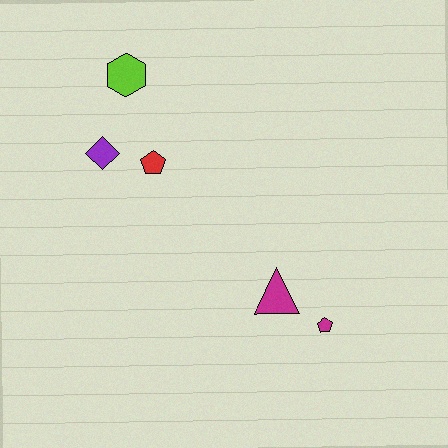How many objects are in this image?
There are 5 objects.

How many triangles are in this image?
There is 1 triangle.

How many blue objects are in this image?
There are no blue objects.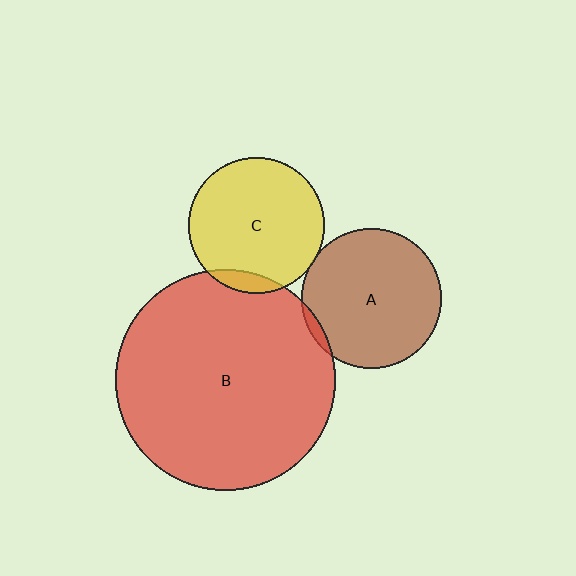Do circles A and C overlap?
Yes.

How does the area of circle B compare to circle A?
Approximately 2.5 times.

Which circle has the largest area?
Circle B (red).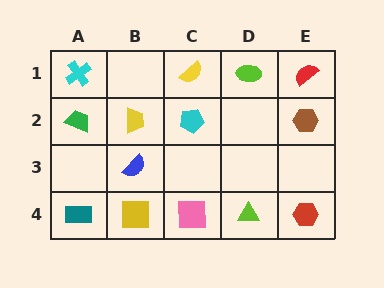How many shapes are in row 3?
1 shape.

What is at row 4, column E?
A red hexagon.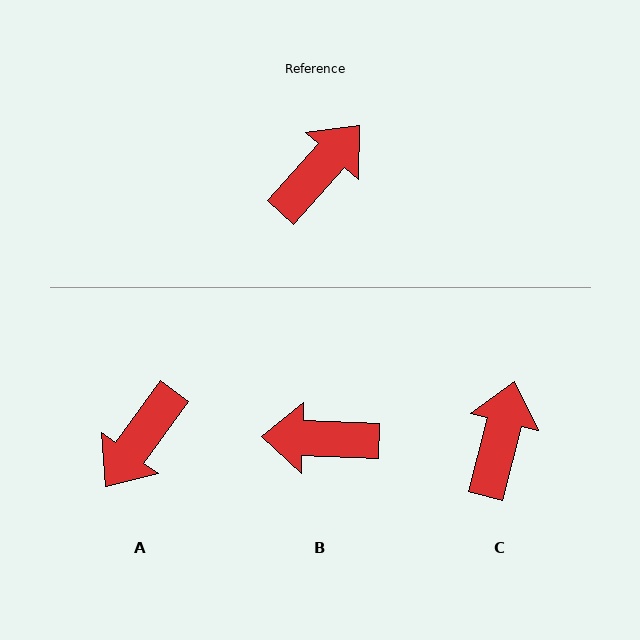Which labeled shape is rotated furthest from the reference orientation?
A, about 174 degrees away.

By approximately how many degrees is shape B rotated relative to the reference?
Approximately 130 degrees counter-clockwise.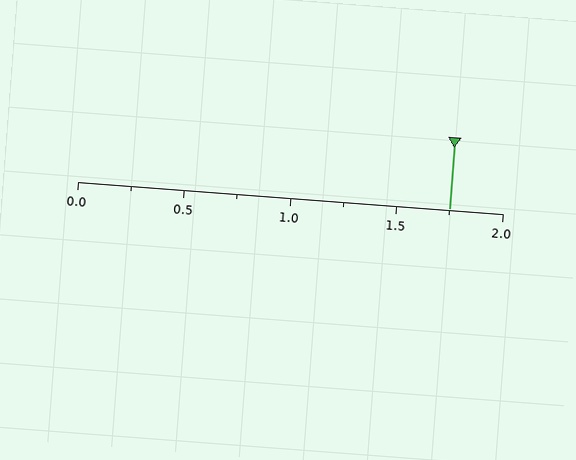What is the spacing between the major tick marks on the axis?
The major ticks are spaced 0.5 apart.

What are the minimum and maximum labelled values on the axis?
The axis runs from 0.0 to 2.0.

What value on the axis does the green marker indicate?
The marker indicates approximately 1.75.